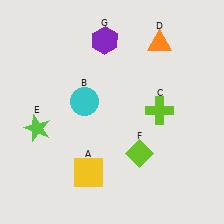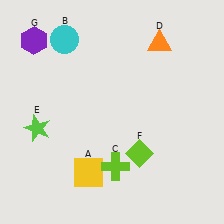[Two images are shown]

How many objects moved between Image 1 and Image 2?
3 objects moved between the two images.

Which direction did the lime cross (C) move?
The lime cross (C) moved down.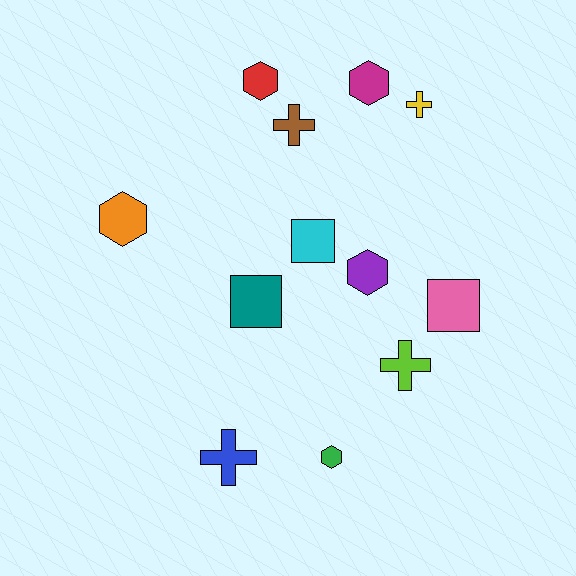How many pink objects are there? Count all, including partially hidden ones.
There is 1 pink object.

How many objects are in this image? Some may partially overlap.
There are 12 objects.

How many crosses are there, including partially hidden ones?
There are 4 crosses.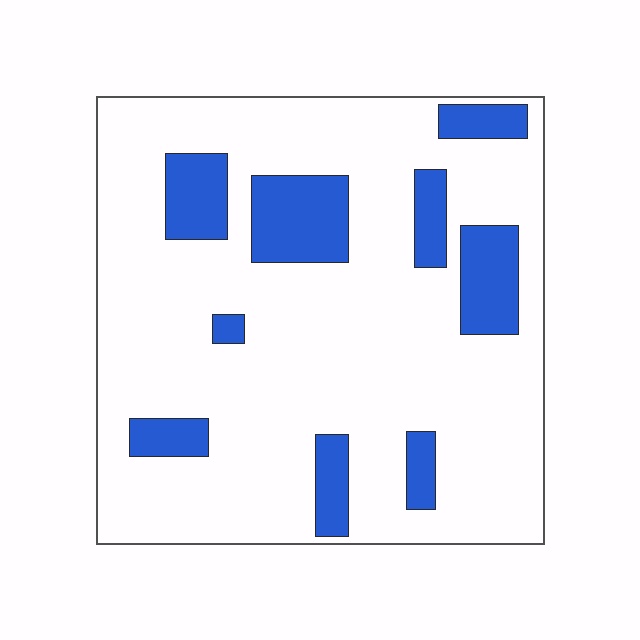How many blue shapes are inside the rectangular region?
9.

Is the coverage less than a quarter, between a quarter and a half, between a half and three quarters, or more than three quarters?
Less than a quarter.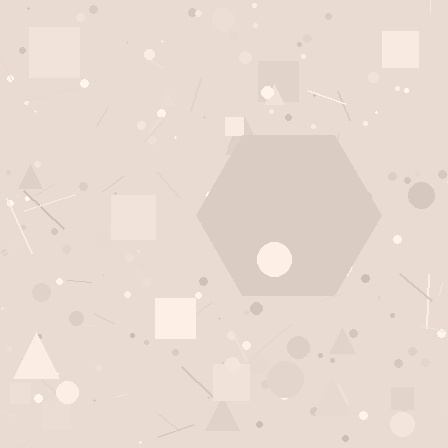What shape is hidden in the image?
A hexagon is hidden in the image.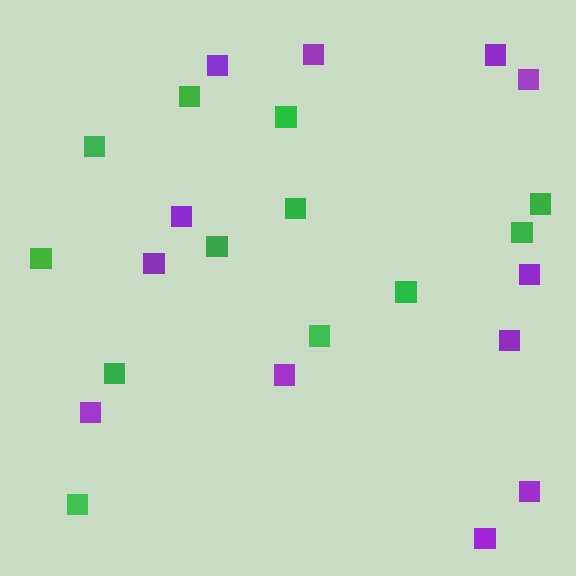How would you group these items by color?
There are 2 groups: one group of purple squares (12) and one group of green squares (12).